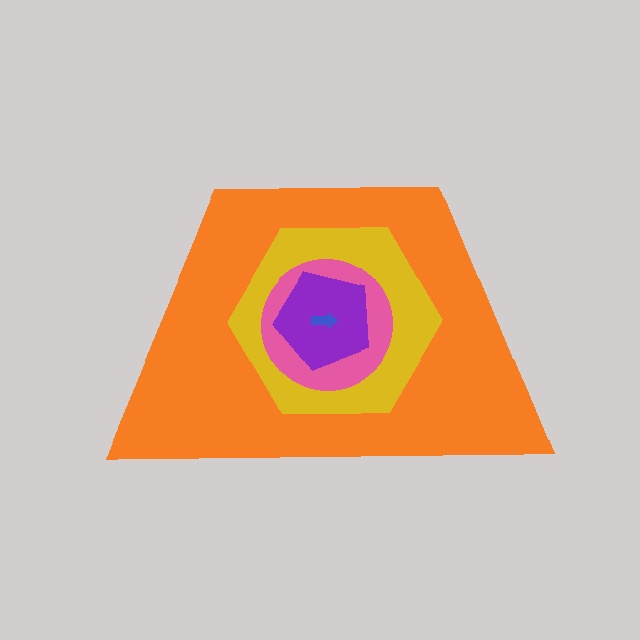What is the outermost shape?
The orange trapezoid.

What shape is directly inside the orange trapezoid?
The yellow hexagon.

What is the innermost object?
The blue arrow.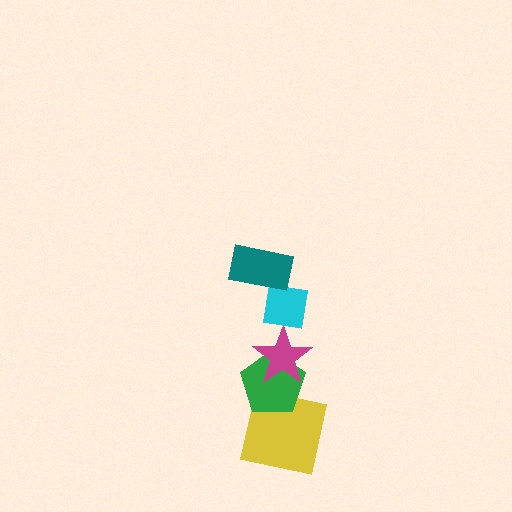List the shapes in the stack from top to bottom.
From top to bottom: the teal rectangle, the cyan square, the magenta star, the green pentagon, the yellow square.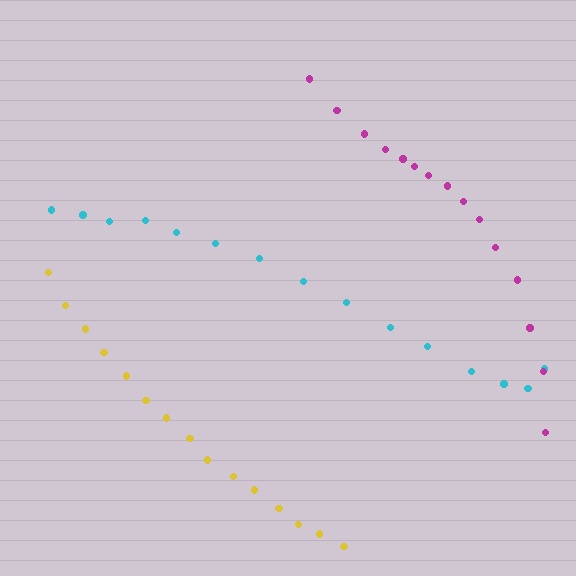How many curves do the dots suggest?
There are 3 distinct paths.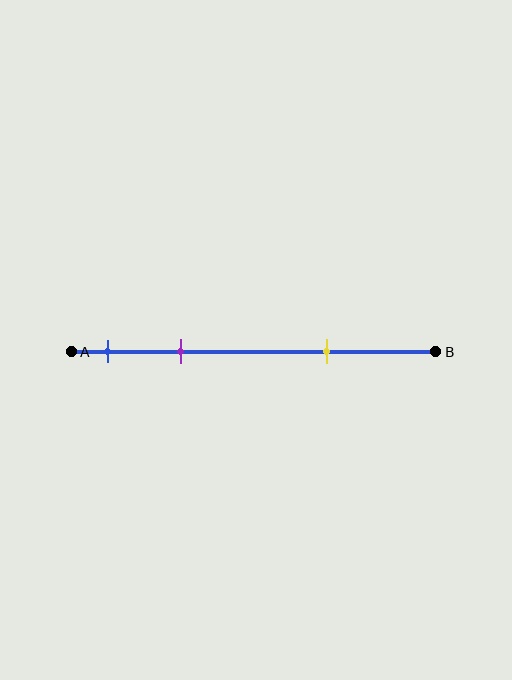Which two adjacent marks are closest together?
The blue and purple marks are the closest adjacent pair.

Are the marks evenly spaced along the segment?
No, the marks are not evenly spaced.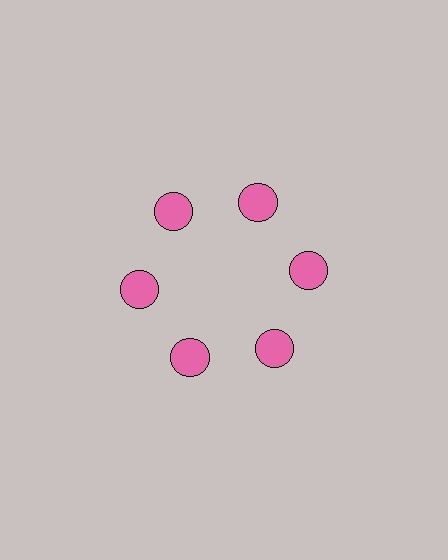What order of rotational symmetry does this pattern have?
This pattern has 6-fold rotational symmetry.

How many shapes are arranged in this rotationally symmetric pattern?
There are 6 shapes, arranged in 6 groups of 1.